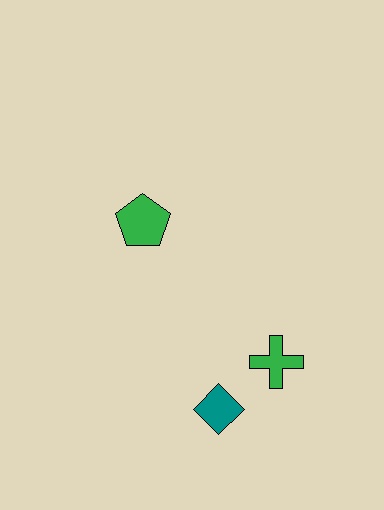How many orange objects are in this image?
There are no orange objects.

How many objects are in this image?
There are 3 objects.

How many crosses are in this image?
There is 1 cross.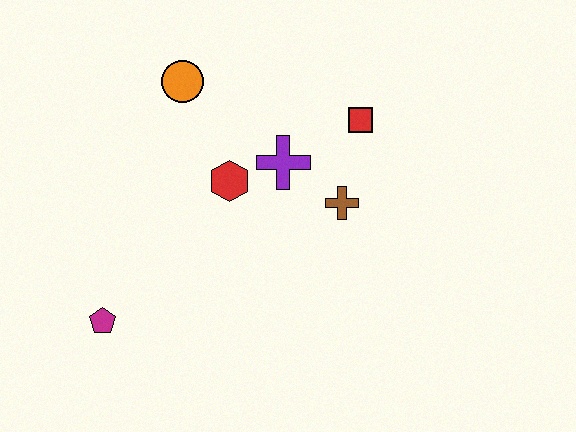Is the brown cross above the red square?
No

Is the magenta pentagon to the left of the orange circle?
Yes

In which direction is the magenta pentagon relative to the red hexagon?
The magenta pentagon is below the red hexagon.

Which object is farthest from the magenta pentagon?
The red square is farthest from the magenta pentagon.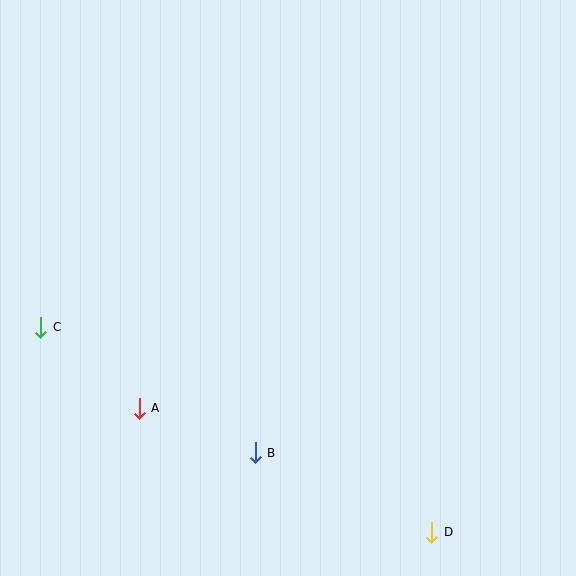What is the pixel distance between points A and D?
The distance between A and D is 318 pixels.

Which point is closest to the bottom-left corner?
Point A is closest to the bottom-left corner.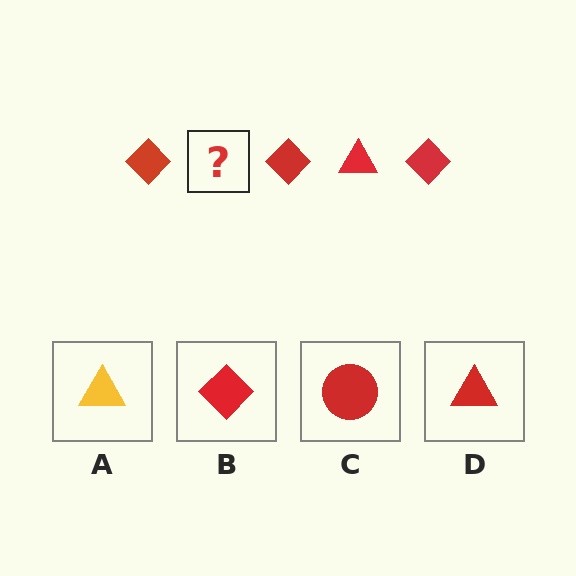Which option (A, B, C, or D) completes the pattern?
D.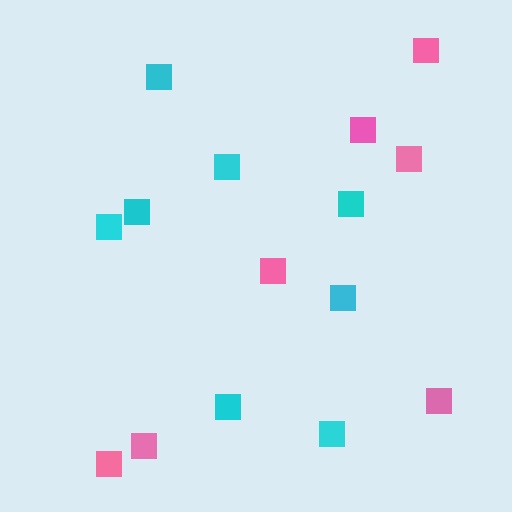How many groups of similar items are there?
There are 2 groups: one group of cyan squares (8) and one group of pink squares (7).